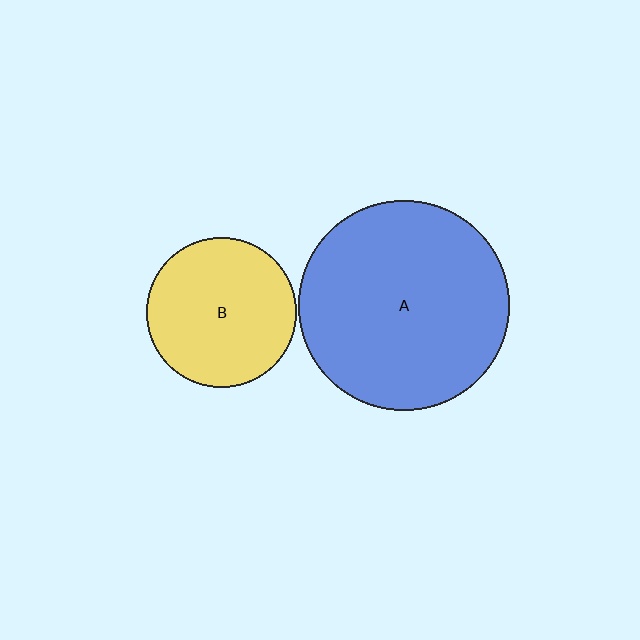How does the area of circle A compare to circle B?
Approximately 2.0 times.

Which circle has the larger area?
Circle A (blue).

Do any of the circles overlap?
No, none of the circles overlap.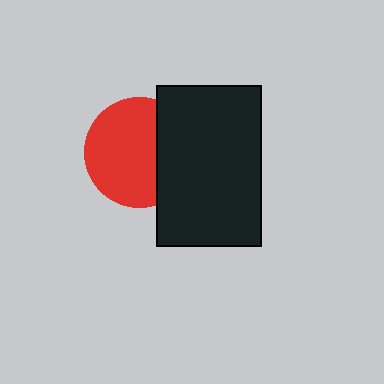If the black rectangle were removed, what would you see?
You would see the complete red circle.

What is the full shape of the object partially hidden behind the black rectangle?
The partially hidden object is a red circle.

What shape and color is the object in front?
The object in front is a black rectangle.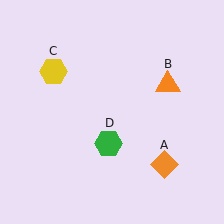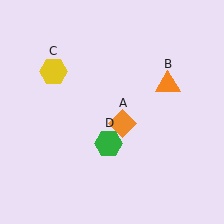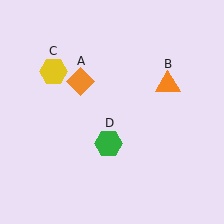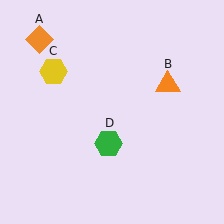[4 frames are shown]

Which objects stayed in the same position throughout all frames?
Orange triangle (object B) and yellow hexagon (object C) and green hexagon (object D) remained stationary.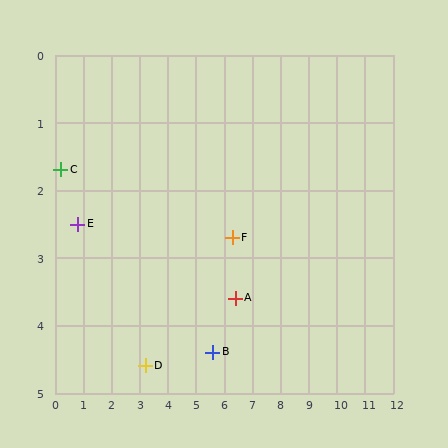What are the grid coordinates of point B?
Point B is at approximately (5.6, 4.4).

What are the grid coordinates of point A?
Point A is at approximately (6.4, 3.6).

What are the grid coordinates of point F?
Point F is at approximately (6.3, 2.7).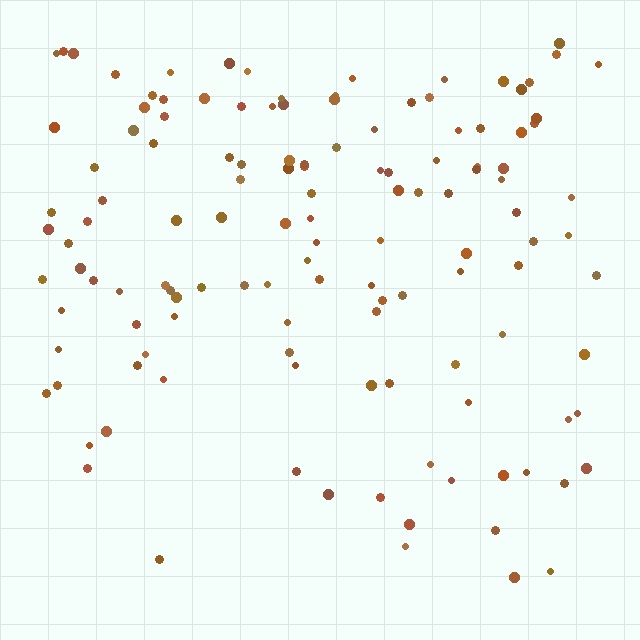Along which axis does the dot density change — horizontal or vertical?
Vertical.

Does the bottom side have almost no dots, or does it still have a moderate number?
Still a moderate number, just noticeably fewer than the top.